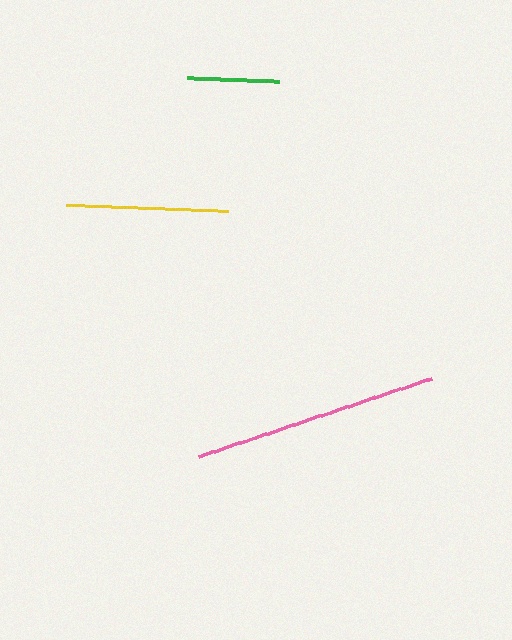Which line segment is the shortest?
The green line is the shortest at approximately 93 pixels.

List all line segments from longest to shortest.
From longest to shortest: pink, yellow, green.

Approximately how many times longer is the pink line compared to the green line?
The pink line is approximately 2.7 times the length of the green line.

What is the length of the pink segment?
The pink segment is approximately 246 pixels long.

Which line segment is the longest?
The pink line is the longest at approximately 246 pixels.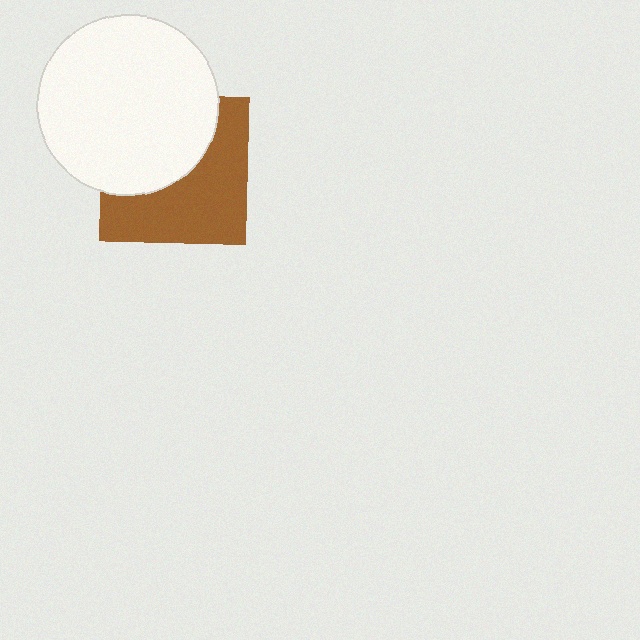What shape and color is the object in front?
The object in front is a white circle.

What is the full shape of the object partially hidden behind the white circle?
The partially hidden object is a brown square.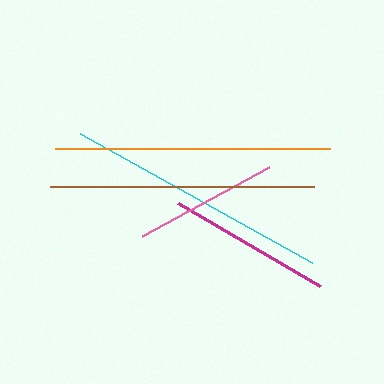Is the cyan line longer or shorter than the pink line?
The cyan line is longer than the pink line.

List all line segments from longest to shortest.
From longest to shortest: orange, cyan, brown, magenta, pink.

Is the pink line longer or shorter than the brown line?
The brown line is longer than the pink line.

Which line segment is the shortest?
The pink line is the shortest at approximately 144 pixels.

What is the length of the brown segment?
The brown segment is approximately 264 pixels long.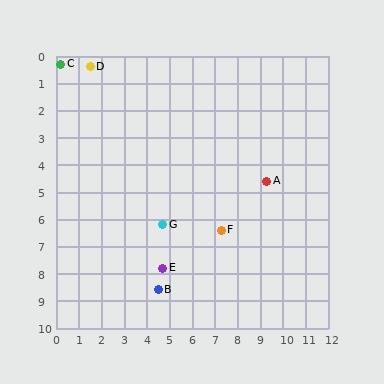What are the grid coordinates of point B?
Point B is at approximately (4.5, 8.6).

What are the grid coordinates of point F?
Point F is at approximately (7.3, 6.4).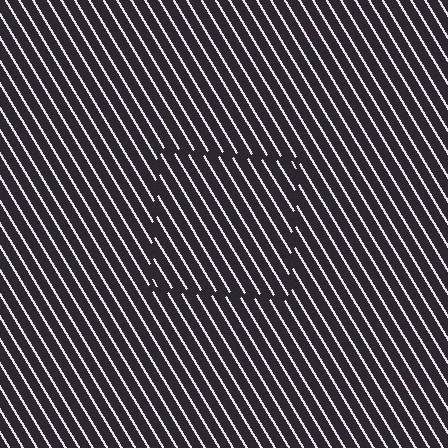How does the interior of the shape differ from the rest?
The interior of the shape contains the same grating, shifted by half a period — the contour is defined by the phase discontinuity where line-ends from the inner and outer gratings abut.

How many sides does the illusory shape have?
4 sides — the line-ends trace a square.